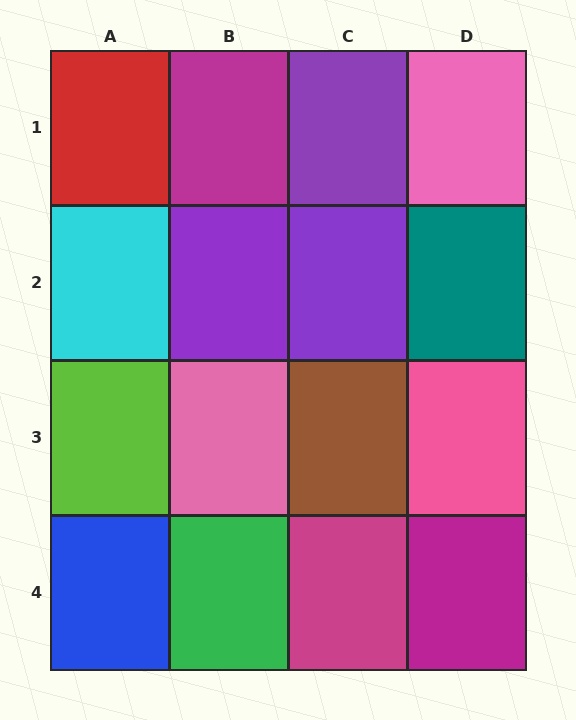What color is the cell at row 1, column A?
Red.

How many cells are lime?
1 cell is lime.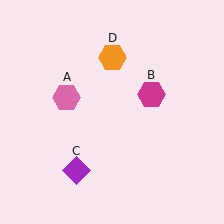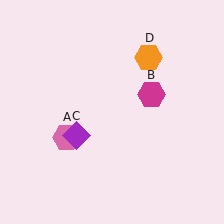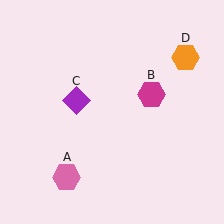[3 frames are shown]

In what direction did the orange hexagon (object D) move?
The orange hexagon (object D) moved right.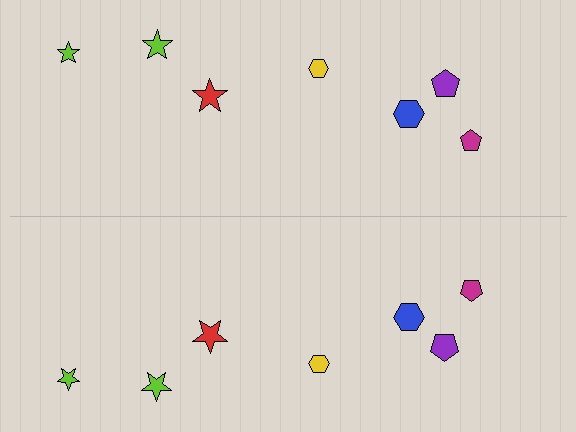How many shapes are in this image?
There are 14 shapes in this image.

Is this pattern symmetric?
Yes, this pattern has bilateral (reflection) symmetry.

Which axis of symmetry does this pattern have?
The pattern has a horizontal axis of symmetry running through the center of the image.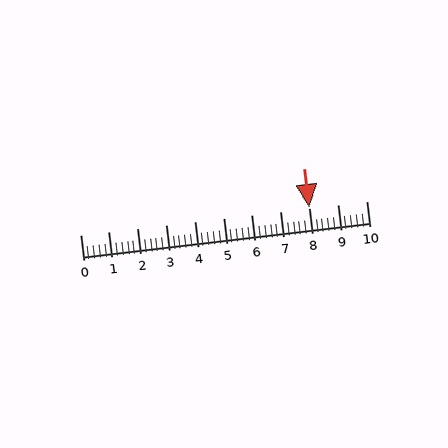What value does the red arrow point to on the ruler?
The red arrow points to approximately 8.0.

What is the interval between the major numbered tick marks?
The major tick marks are spaced 1 units apart.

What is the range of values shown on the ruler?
The ruler shows values from 0 to 10.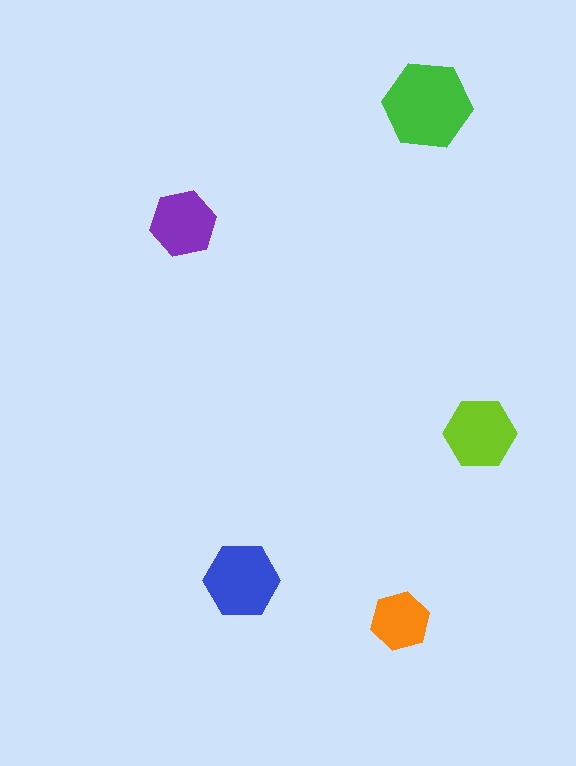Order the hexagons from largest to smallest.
the green one, the blue one, the lime one, the purple one, the orange one.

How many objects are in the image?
There are 5 objects in the image.